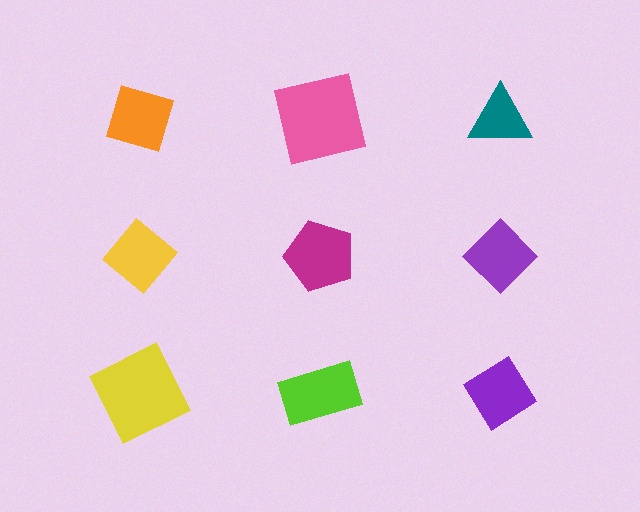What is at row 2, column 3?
A purple diamond.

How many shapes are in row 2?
3 shapes.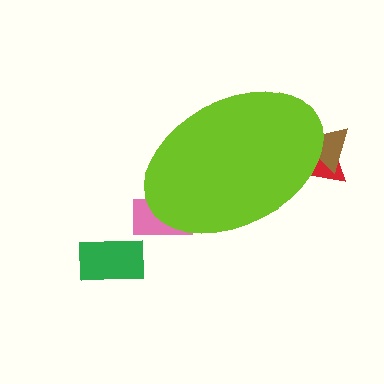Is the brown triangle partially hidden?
Yes, the brown triangle is partially hidden behind the lime ellipse.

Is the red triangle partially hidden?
Yes, the red triangle is partially hidden behind the lime ellipse.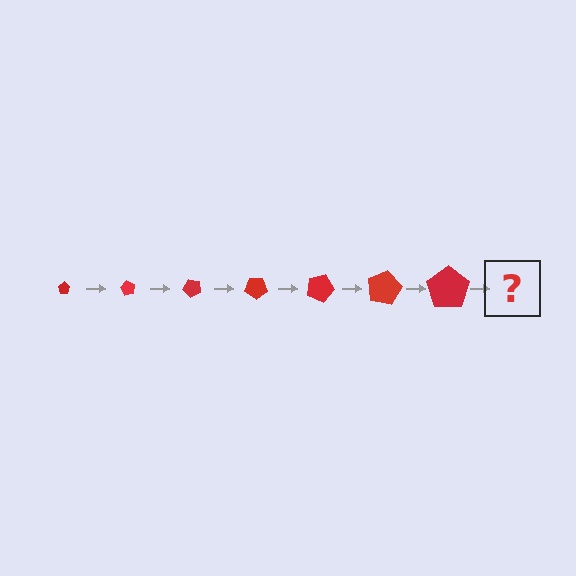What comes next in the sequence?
The next element should be a pentagon, larger than the previous one and rotated 420 degrees from the start.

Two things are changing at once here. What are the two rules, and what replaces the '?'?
The two rules are that the pentagon grows larger each step and it rotates 60 degrees each step. The '?' should be a pentagon, larger than the previous one and rotated 420 degrees from the start.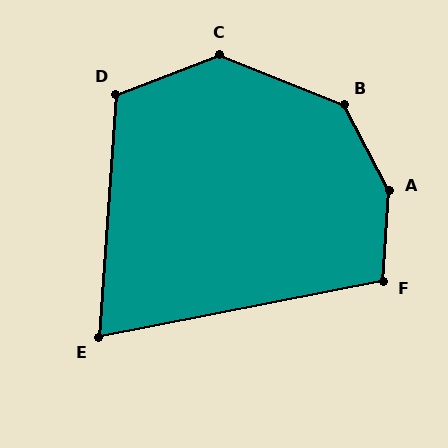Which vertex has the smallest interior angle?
E, at approximately 75 degrees.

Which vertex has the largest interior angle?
A, at approximately 148 degrees.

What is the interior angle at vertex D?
Approximately 115 degrees (obtuse).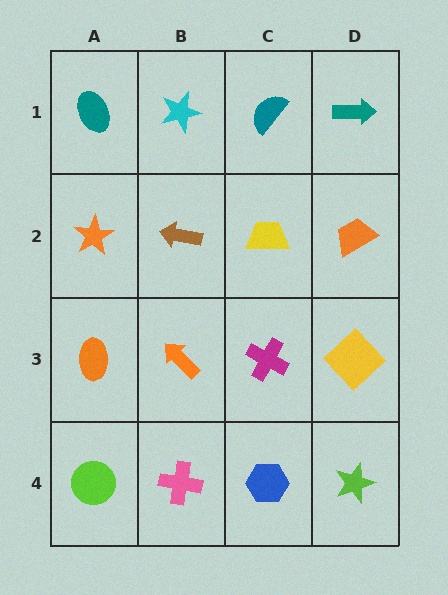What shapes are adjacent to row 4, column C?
A magenta cross (row 3, column C), a pink cross (row 4, column B), a lime star (row 4, column D).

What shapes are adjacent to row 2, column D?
A teal arrow (row 1, column D), a yellow diamond (row 3, column D), a yellow trapezoid (row 2, column C).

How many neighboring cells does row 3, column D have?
3.